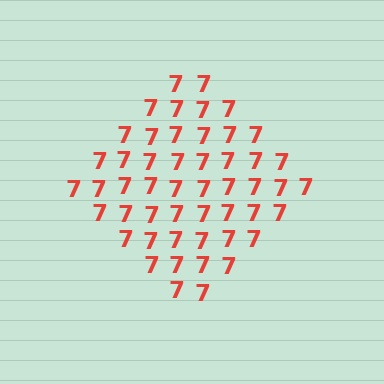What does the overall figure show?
The overall figure shows a diamond.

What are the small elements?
The small elements are digit 7's.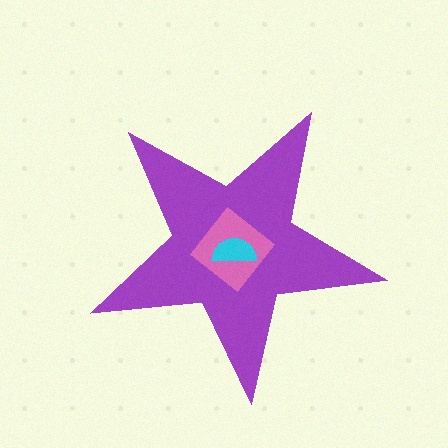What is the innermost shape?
The cyan semicircle.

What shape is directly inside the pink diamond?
The cyan semicircle.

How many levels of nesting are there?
3.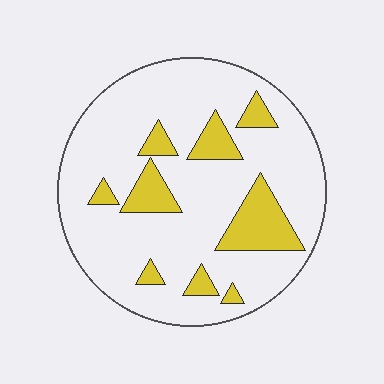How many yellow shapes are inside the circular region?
9.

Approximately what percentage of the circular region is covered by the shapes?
Approximately 20%.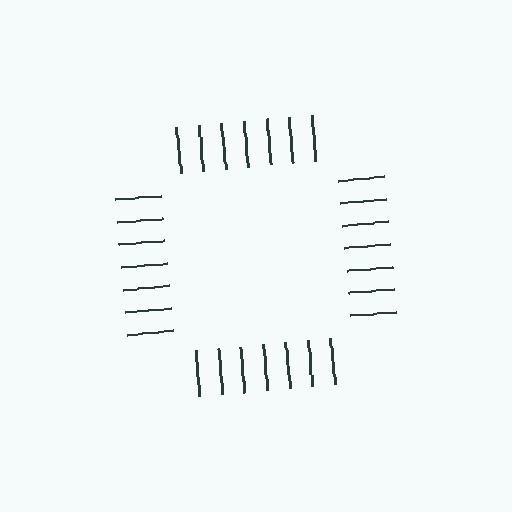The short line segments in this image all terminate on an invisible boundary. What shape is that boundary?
An illusory square — the line segments terminate on its edges but no continuous stroke is drawn.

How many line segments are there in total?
28 — 7 along each of the 4 edges.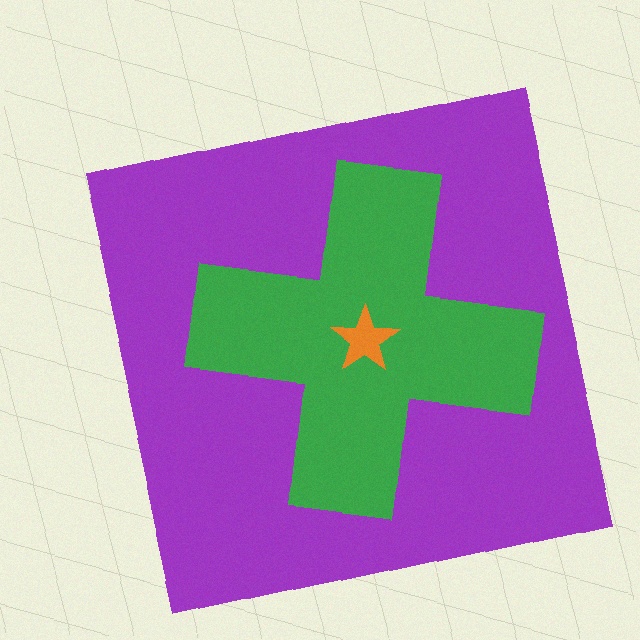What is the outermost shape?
The purple square.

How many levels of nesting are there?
3.